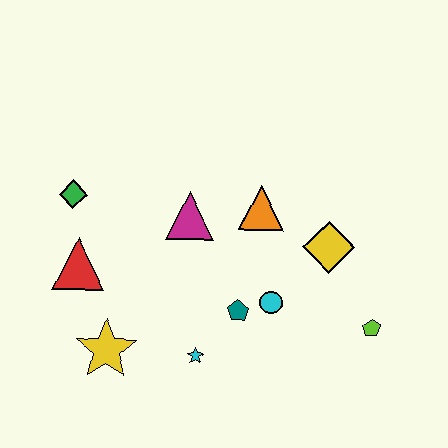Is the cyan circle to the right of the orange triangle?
Yes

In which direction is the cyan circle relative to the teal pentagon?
The cyan circle is to the right of the teal pentagon.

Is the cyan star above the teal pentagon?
No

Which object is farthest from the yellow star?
The lime pentagon is farthest from the yellow star.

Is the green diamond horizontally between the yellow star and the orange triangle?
No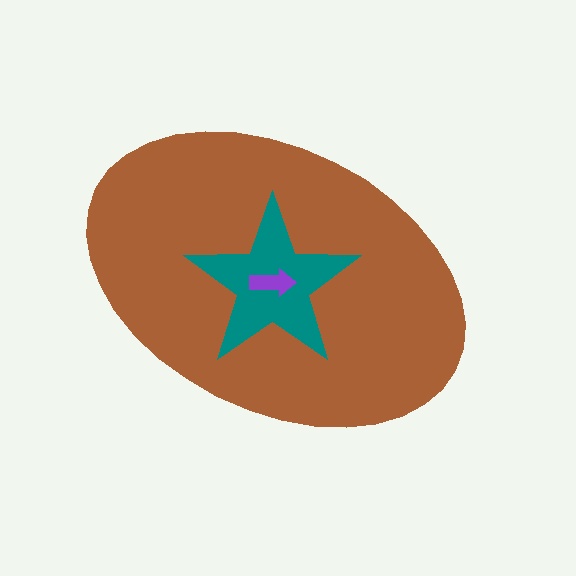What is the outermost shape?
The brown ellipse.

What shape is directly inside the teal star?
The purple arrow.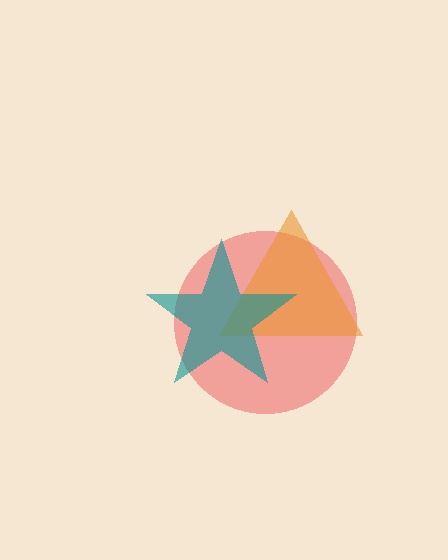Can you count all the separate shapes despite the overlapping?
Yes, there are 3 separate shapes.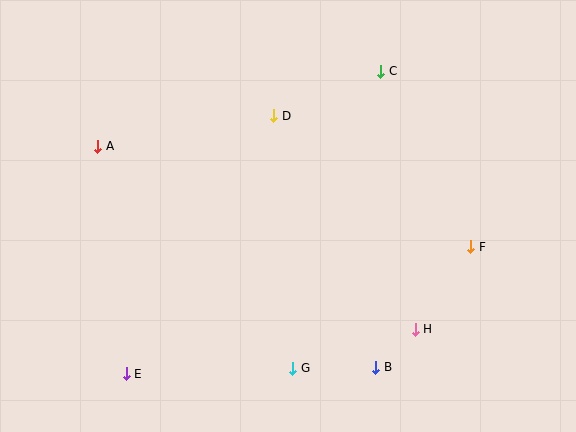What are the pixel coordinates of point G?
Point G is at (293, 368).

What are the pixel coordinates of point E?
Point E is at (126, 374).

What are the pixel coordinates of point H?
Point H is at (415, 329).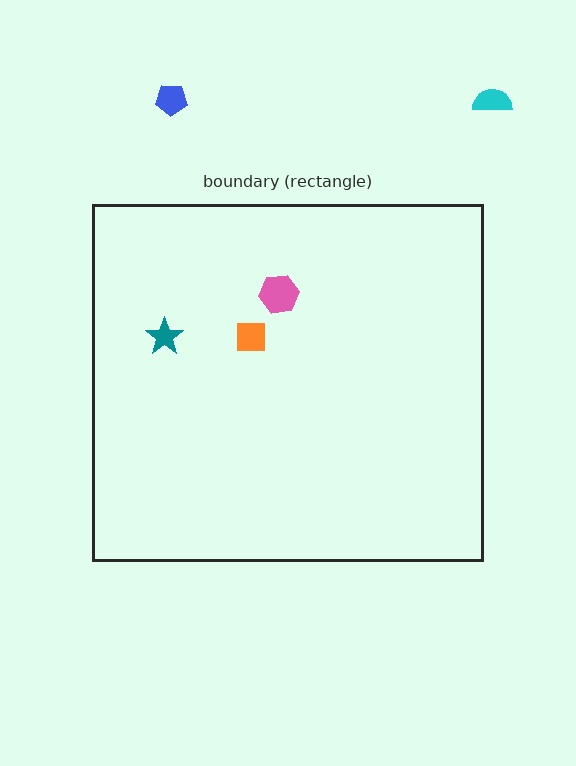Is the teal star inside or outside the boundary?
Inside.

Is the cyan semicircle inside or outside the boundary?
Outside.